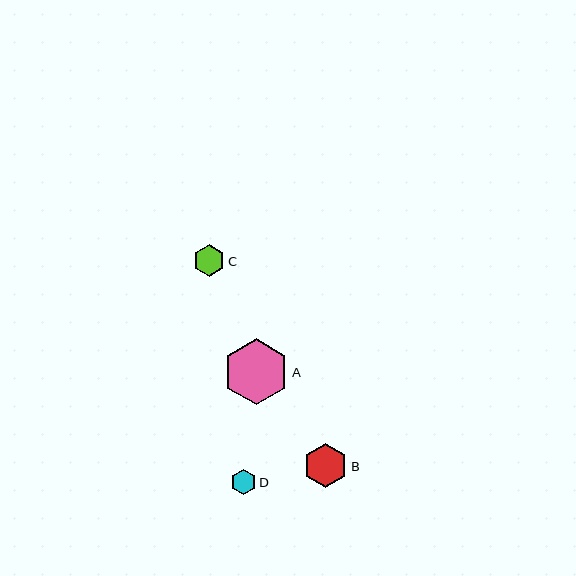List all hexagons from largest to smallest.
From largest to smallest: A, B, C, D.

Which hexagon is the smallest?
Hexagon D is the smallest with a size of approximately 25 pixels.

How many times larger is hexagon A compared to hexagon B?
Hexagon A is approximately 1.5 times the size of hexagon B.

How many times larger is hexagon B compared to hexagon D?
Hexagon B is approximately 1.7 times the size of hexagon D.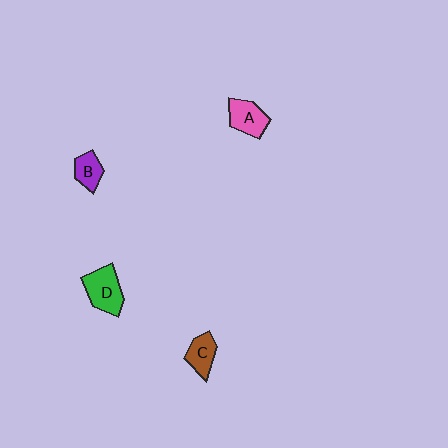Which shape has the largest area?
Shape D (green).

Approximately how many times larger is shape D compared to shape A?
Approximately 1.2 times.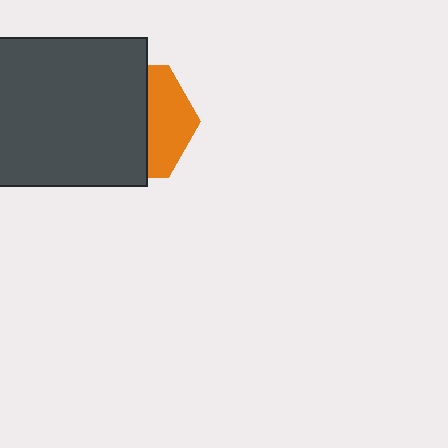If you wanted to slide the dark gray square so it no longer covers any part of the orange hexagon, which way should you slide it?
Slide it left — that is the most direct way to separate the two shapes.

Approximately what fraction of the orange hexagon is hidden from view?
Roughly 62% of the orange hexagon is hidden behind the dark gray square.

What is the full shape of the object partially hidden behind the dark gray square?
The partially hidden object is an orange hexagon.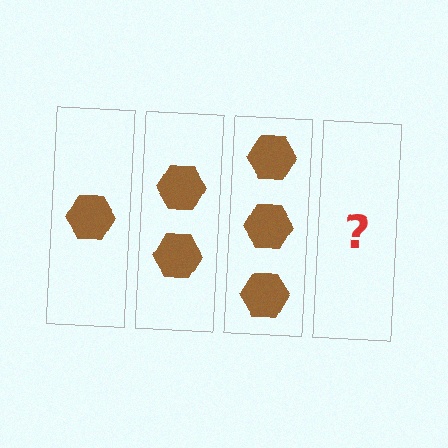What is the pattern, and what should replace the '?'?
The pattern is that each step adds one more hexagon. The '?' should be 4 hexagons.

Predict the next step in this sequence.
The next step is 4 hexagons.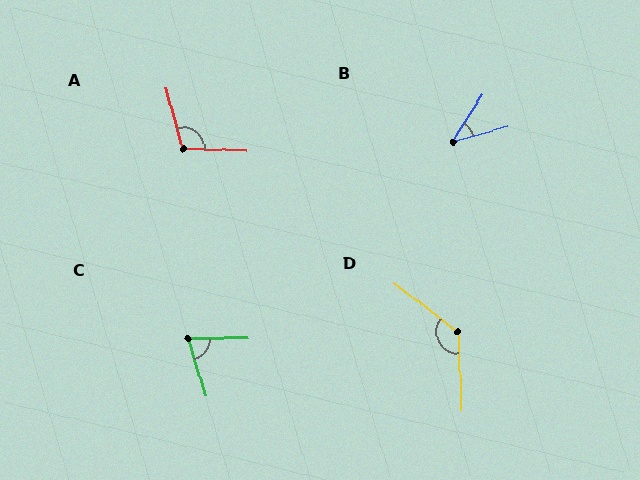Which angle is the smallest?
B, at approximately 42 degrees.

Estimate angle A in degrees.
Approximately 107 degrees.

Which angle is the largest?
D, at approximately 130 degrees.